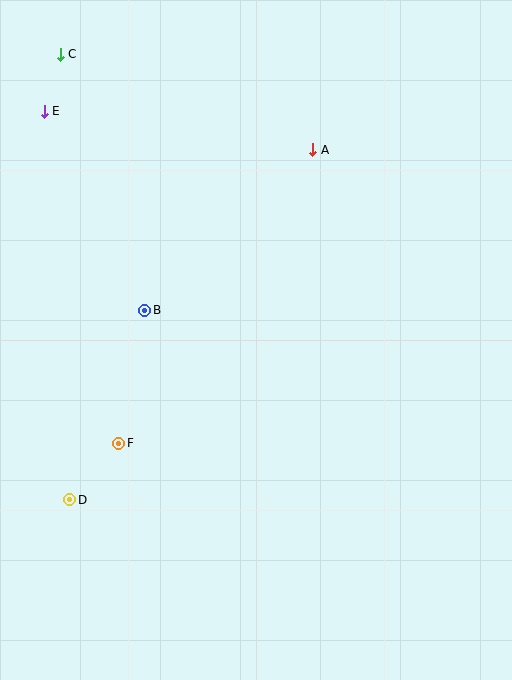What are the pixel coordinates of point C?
Point C is at (60, 54).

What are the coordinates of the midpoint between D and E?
The midpoint between D and E is at (57, 305).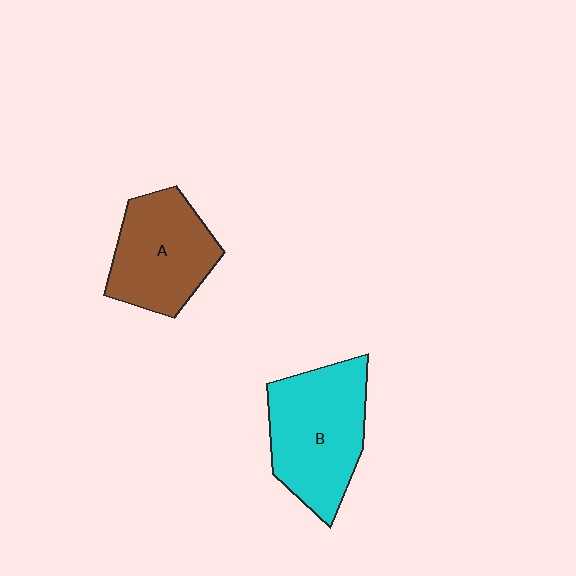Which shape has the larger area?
Shape B (cyan).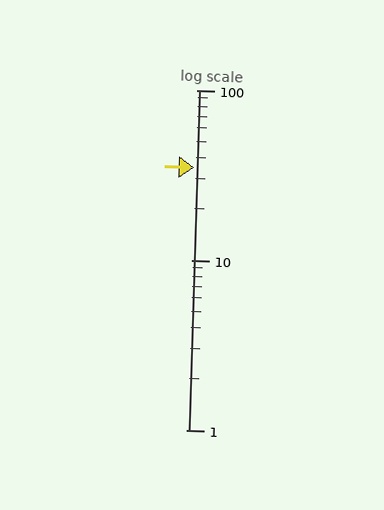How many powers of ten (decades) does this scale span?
The scale spans 2 decades, from 1 to 100.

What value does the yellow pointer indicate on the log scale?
The pointer indicates approximately 35.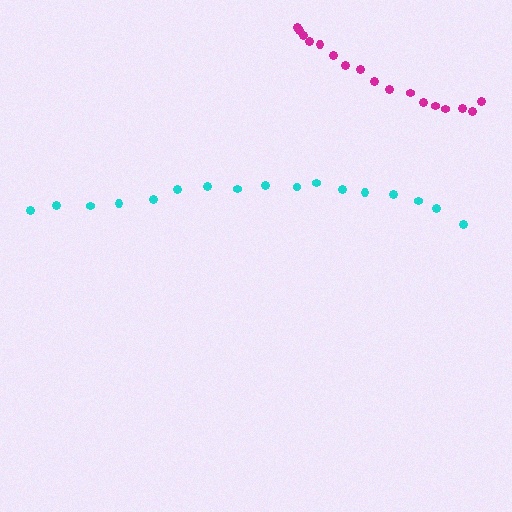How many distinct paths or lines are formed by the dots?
There are 2 distinct paths.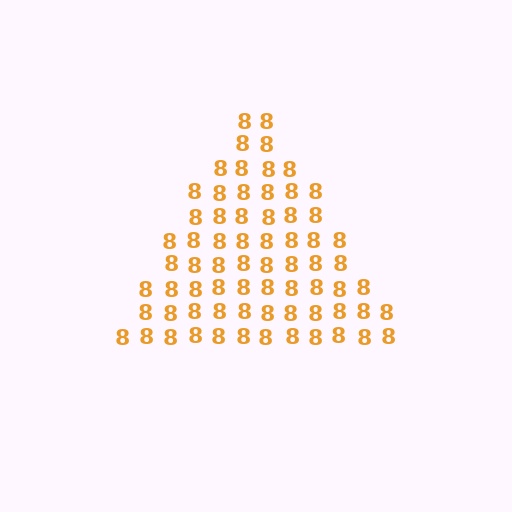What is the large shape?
The large shape is a triangle.